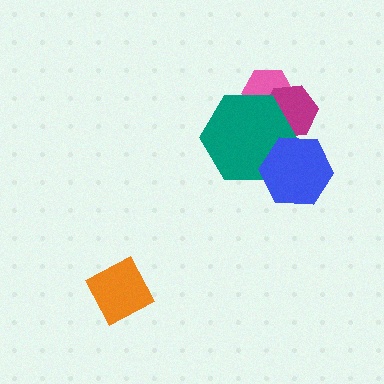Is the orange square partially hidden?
No, no other shape covers it.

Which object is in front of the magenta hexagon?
The teal hexagon is in front of the magenta hexagon.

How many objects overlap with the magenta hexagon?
2 objects overlap with the magenta hexagon.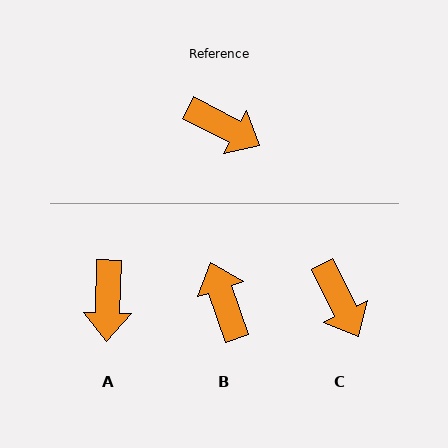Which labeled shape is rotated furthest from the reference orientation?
B, about 137 degrees away.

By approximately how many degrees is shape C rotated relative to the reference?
Approximately 36 degrees clockwise.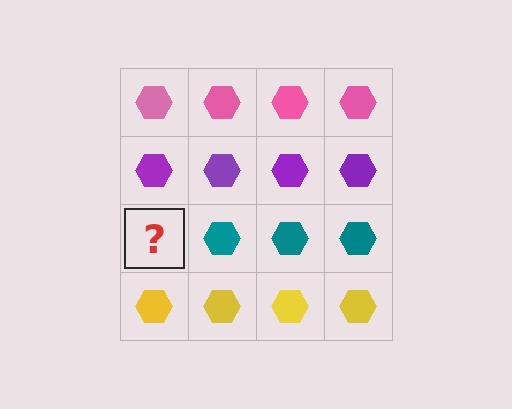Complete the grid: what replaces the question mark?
The question mark should be replaced with a teal hexagon.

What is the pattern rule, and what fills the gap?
The rule is that each row has a consistent color. The gap should be filled with a teal hexagon.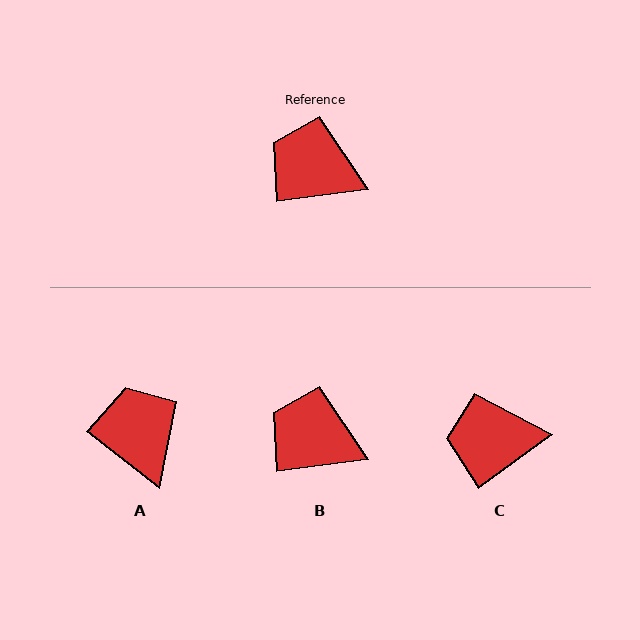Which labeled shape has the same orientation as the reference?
B.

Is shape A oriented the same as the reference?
No, it is off by about 45 degrees.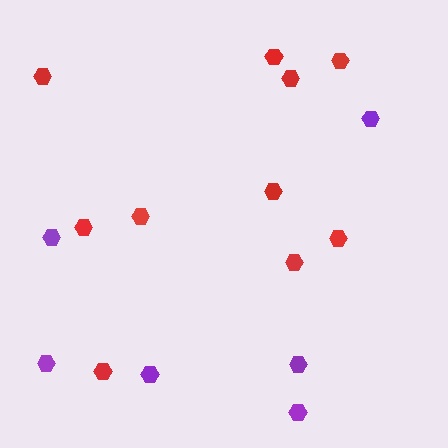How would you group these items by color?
There are 2 groups: one group of red hexagons (10) and one group of purple hexagons (6).